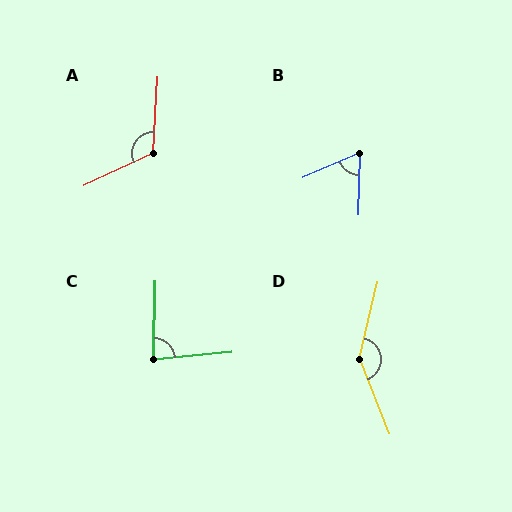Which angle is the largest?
D, at approximately 145 degrees.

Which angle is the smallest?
B, at approximately 65 degrees.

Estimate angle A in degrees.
Approximately 119 degrees.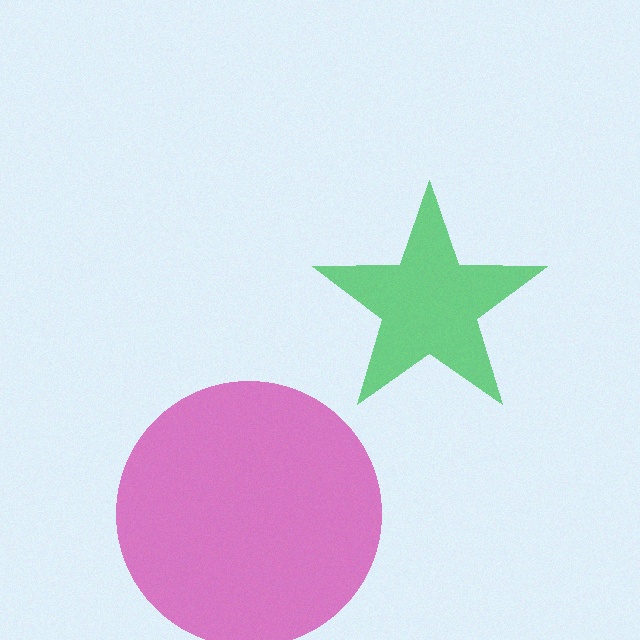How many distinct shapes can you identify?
There are 2 distinct shapes: a green star, a magenta circle.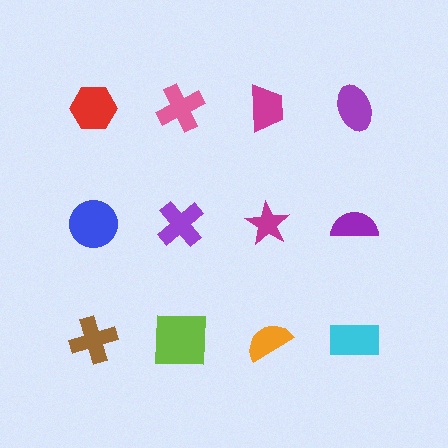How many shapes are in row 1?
4 shapes.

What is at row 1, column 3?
A magenta trapezoid.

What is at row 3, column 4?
A cyan rectangle.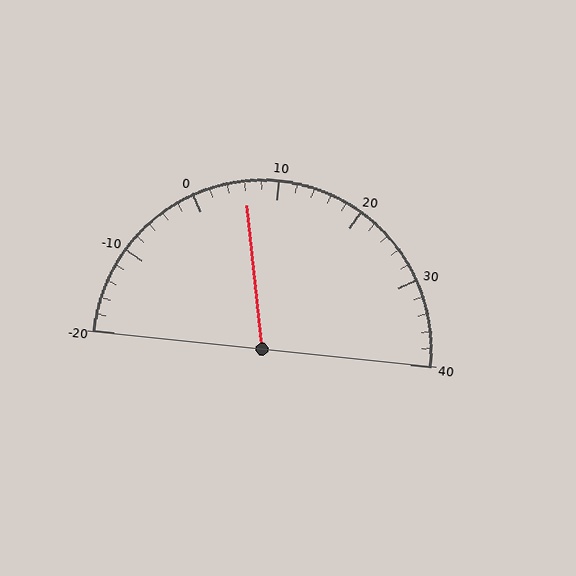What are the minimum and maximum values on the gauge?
The gauge ranges from -20 to 40.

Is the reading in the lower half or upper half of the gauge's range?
The reading is in the lower half of the range (-20 to 40).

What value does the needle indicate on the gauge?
The needle indicates approximately 6.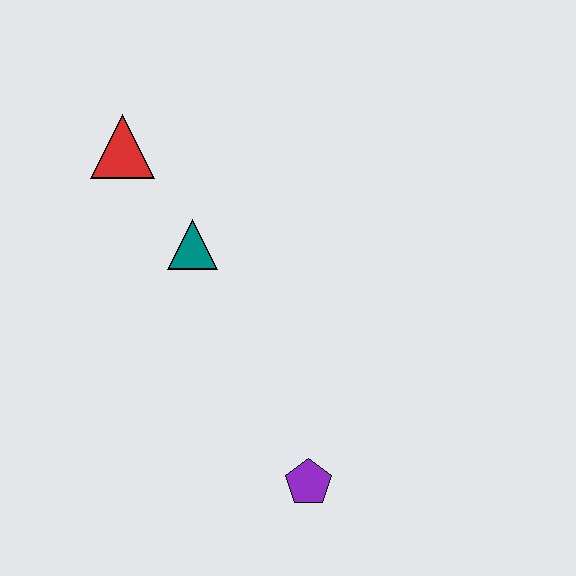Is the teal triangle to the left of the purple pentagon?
Yes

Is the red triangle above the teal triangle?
Yes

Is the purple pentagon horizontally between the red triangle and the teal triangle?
No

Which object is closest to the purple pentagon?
The teal triangle is closest to the purple pentagon.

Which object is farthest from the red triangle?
The purple pentagon is farthest from the red triangle.